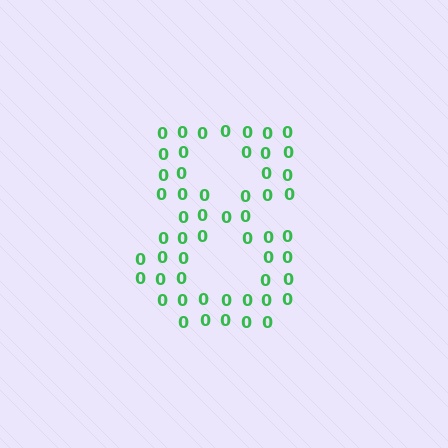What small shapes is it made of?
It is made of small digit 0's.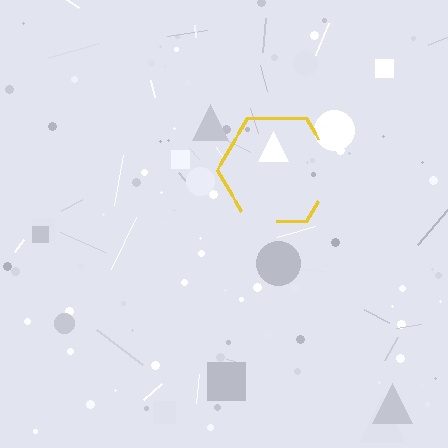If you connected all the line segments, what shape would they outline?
They would outline a hexagon.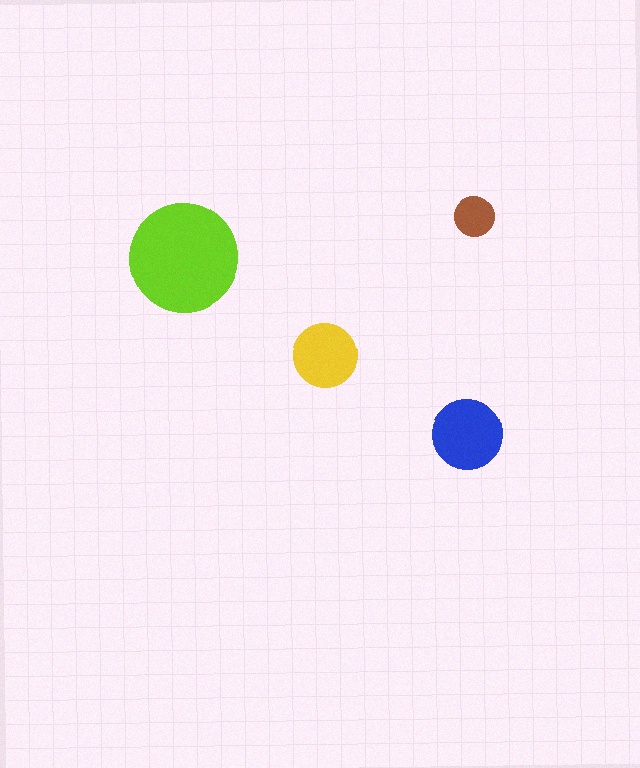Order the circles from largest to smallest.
the lime one, the blue one, the yellow one, the brown one.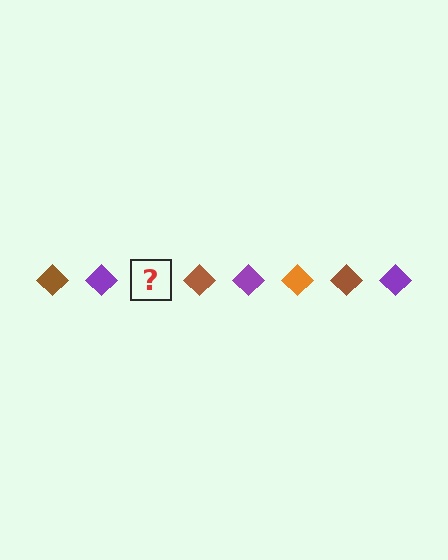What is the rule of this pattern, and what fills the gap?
The rule is that the pattern cycles through brown, purple, orange diamonds. The gap should be filled with an orange diamond.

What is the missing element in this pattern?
The missing element is an orange diamond.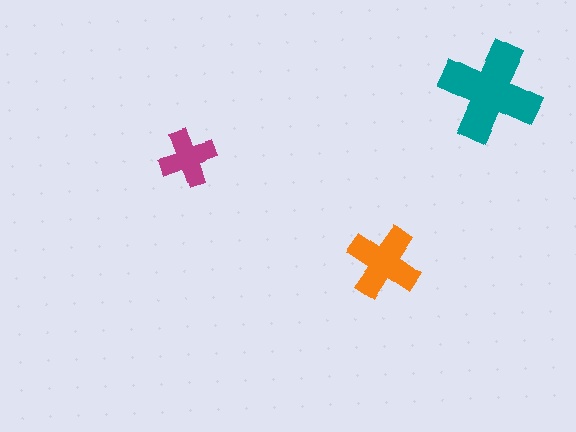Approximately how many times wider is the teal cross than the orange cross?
About 1.5 times wider.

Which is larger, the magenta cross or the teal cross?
The teal one.